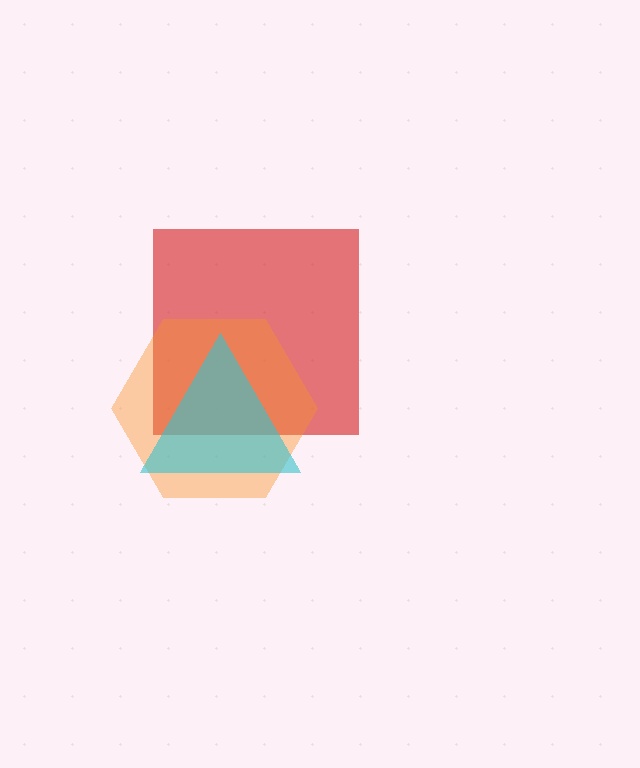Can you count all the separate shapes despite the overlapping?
Yes, there are 3 separate shapes.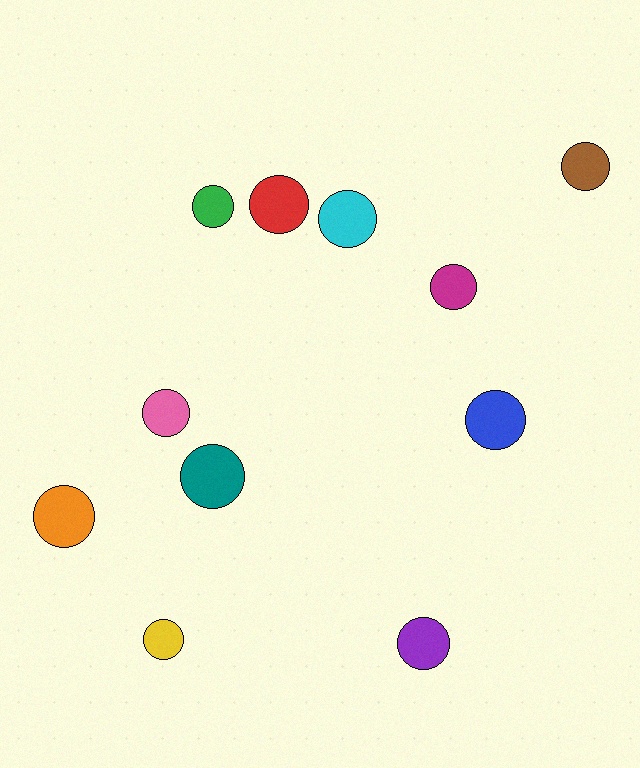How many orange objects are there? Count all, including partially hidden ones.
There is 1 orange object.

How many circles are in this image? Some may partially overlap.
There are 11 circles.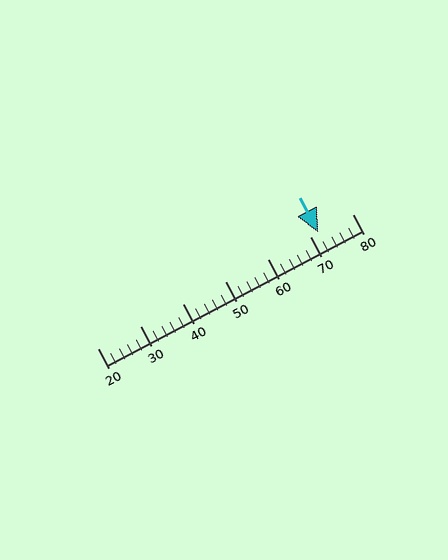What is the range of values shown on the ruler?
The ruler shows values from 20 to 80.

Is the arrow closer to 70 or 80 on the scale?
The arrow is closer to 70.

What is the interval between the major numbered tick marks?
The major tick marks are spaced 10 units apart.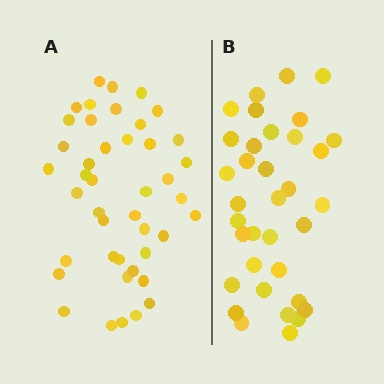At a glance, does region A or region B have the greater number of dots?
Region A (the left region) has more dots.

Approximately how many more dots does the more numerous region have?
Region A has roughly 8 or so more dots than region B.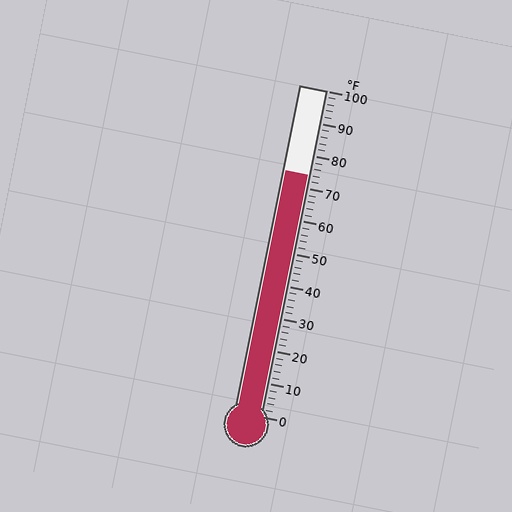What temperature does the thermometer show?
The thermometer shows approximately 74°F.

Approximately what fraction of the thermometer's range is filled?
The thermometer is filled to approximately 75% of its range.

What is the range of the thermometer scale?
The thermometer scale ranges from 0°F to 100°F.